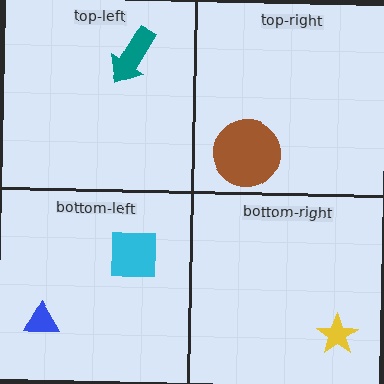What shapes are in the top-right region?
The brown circle.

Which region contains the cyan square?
The bottom-left region.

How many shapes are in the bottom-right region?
1.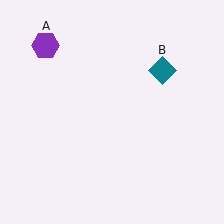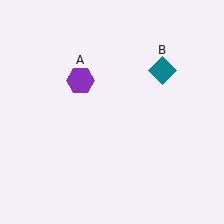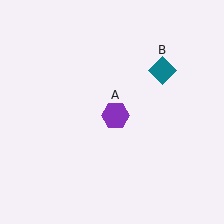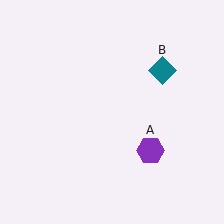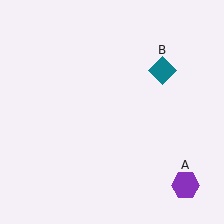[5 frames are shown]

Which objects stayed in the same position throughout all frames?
Teal diamond (object B) remained stationary.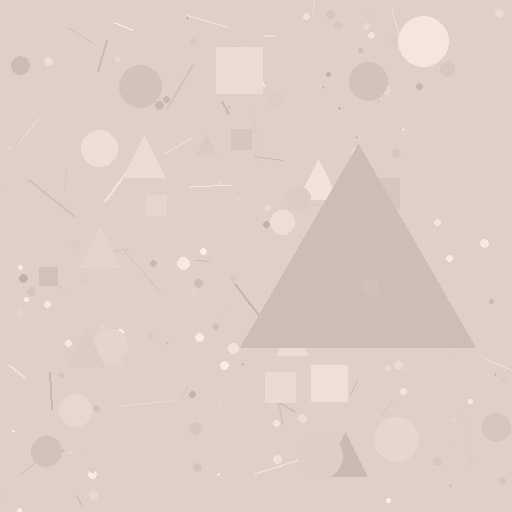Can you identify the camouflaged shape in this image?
The camouflaged shape is a triangle.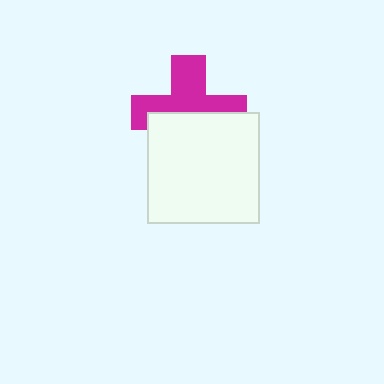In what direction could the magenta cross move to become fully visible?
The magenta cross could move up. That would shift it out from behind the white square entirely.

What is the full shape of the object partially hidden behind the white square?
The partially hidden object is a magenta cross.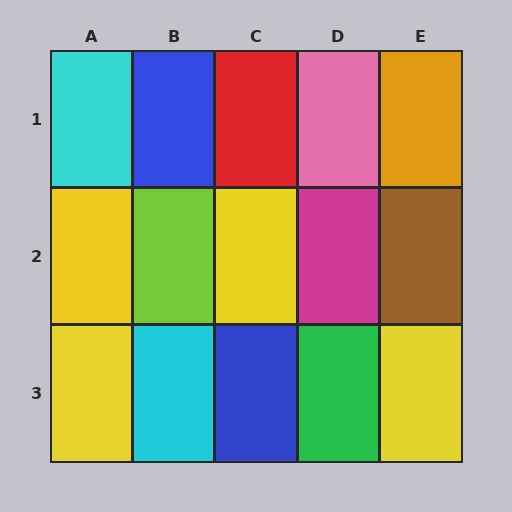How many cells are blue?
2 cells are blue.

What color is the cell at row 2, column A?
Yellow.